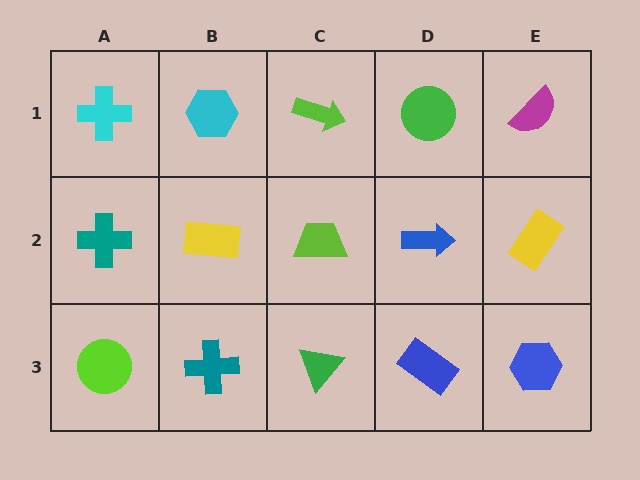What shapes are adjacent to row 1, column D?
A blue arrow (row 2, column D), a lime arrow (row 1, column C), a magenta semicircle (row 1, column E).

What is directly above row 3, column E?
A yellow rectangle.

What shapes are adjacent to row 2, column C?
A lime arrow (row 1, column C), a green triangle (row 3, column C), a yellow rectangle (row 2, column B), a blue arrow (row 2, column D).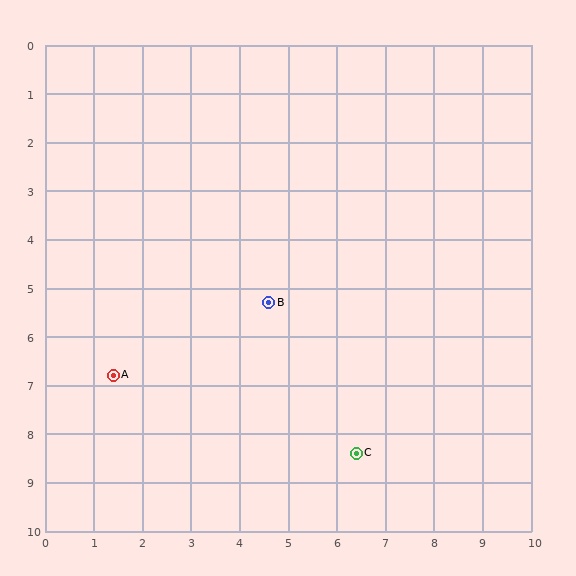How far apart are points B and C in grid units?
Points B and C are about 3.6 grid units apart.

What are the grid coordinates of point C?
Point C is at approximately (6.4, 8.4).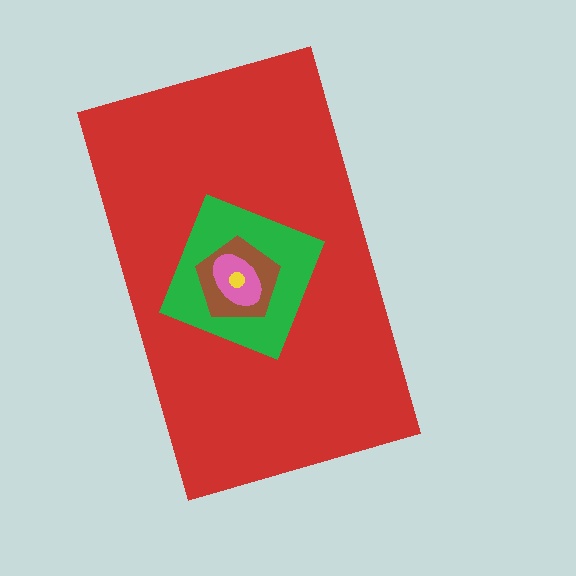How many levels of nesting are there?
5.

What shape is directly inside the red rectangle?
The green square.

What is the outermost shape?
The red rectangle.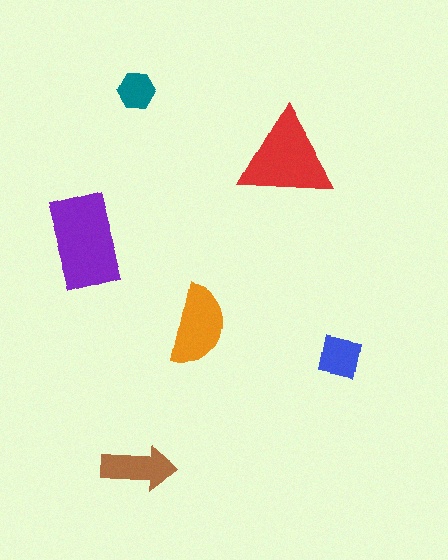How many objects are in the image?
There are 6 objects in the image.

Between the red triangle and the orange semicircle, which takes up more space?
The red triangle.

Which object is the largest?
The purple rectangle.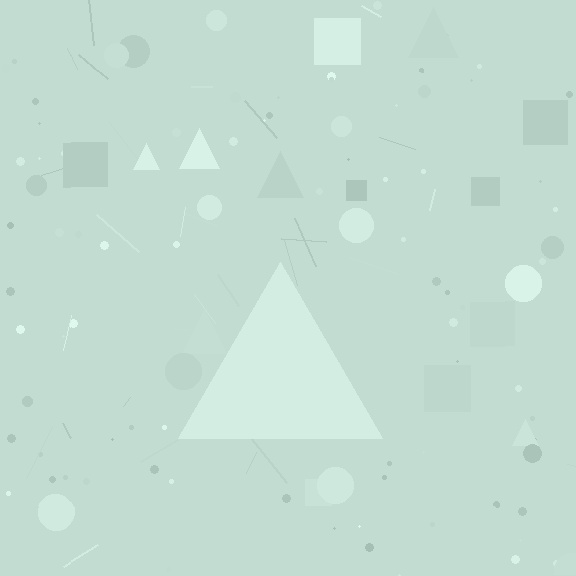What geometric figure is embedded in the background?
A triangle is embedded in the background.